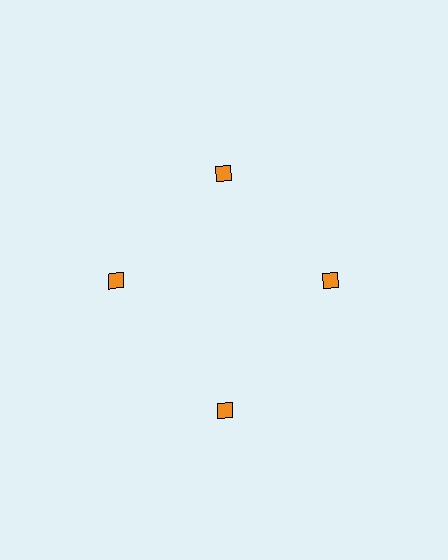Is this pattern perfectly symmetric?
No. The 4 orange diamonds are arranged in a ring, but one element near the 6 o'clock position is pushed outward from the center, breaking the 4-fold rotational symmetry.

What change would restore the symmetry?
The symmetry would be restored by moving it inward, back onto the ring so that all 4 diamonds sit at equal angles and equal distance from the center.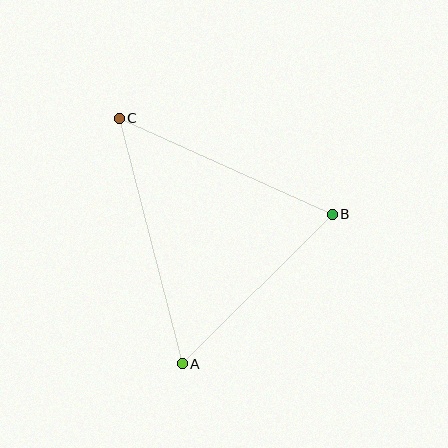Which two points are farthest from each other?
Points A and C are farthest from each other.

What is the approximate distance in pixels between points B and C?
The distance between B and C is approximately 234 pixels.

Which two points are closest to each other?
Points A and B are closest to each other.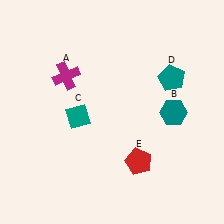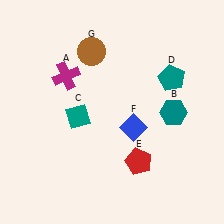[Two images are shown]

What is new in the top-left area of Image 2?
A brown circle (G) was added in the top-left area of Image 2.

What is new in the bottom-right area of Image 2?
A blue diamond (F) was added in the bottom-right area of Image 2.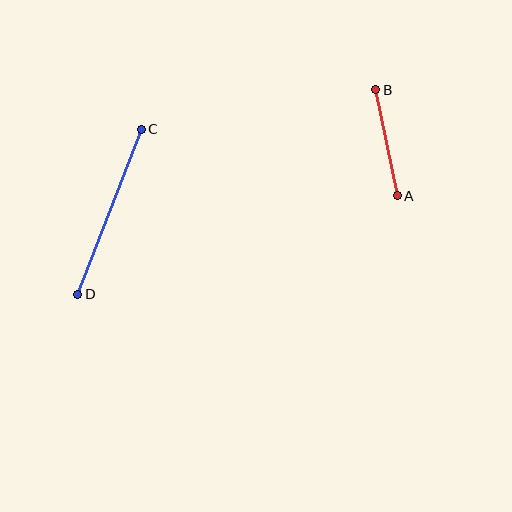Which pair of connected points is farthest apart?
Points C and D are farthest apart.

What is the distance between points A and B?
The distance is approximately 108 pixels.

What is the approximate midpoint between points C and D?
The midpoint is at approximately (110, 212) pixels.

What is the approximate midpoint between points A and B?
The midpoint is at approximately (386, 143) pixels.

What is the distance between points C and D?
The distance is approximately 177 pixels.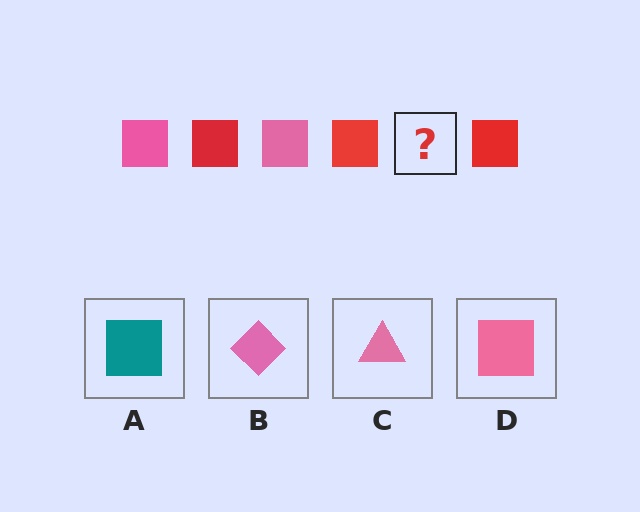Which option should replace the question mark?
Option D.